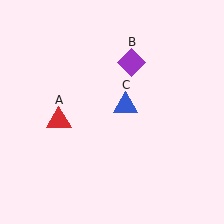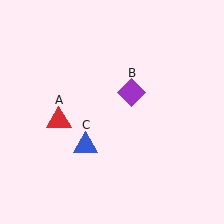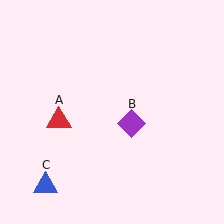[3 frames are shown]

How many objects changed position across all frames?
2 objects changed position: purple diamond (object B), blue triangle (object C).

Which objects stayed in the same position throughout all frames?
Red triangle (object A) remained stationary.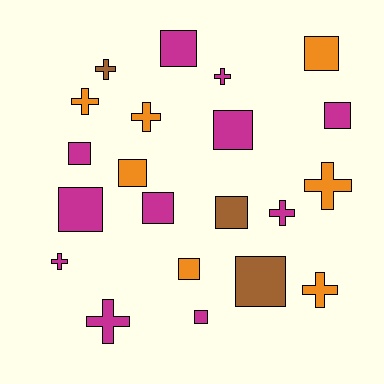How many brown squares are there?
There are 2 brown squares.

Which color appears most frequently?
Magenta, with 11 objects.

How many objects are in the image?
There are 21 objects.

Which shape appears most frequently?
Square, with 12 objects.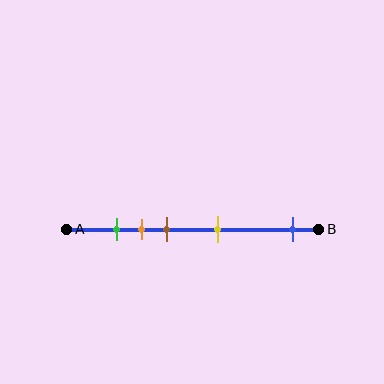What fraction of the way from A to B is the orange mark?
The orange mark is approximately 30% (0.3) of the way from A to B.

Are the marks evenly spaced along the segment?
No, the marks are not evenly spaced.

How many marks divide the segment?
There are 5 marks dividing the segment.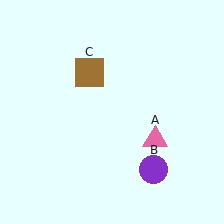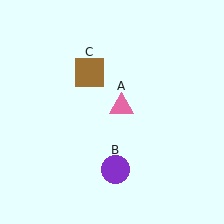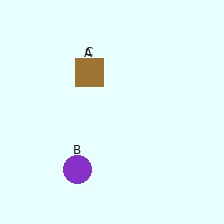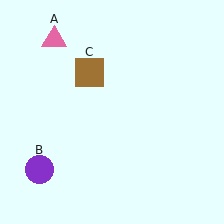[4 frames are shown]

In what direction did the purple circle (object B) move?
The purple circle (object B) moved left.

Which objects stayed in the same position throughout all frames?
Brown square (object C) remained stationary.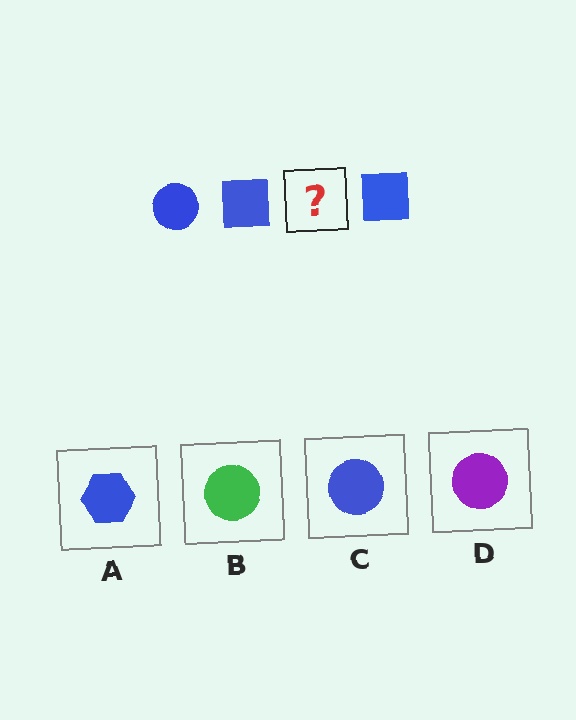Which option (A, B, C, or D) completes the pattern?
C.